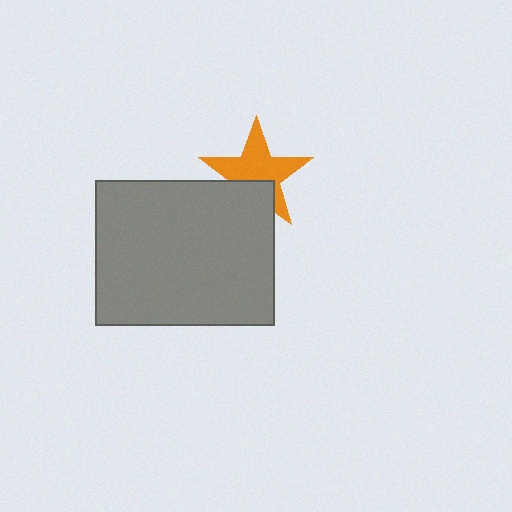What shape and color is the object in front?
The object in front is a gray rectangle.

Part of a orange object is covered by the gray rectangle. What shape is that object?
It is a star.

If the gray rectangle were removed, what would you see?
You would see the complete orange star.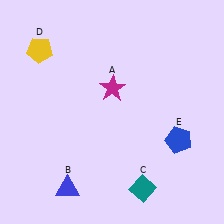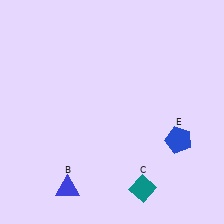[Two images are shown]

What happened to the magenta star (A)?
The magenta star (A) was removed in Image 2. It was in the top-right area of Image 1.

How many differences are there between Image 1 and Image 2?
There are 2 differences between the two images.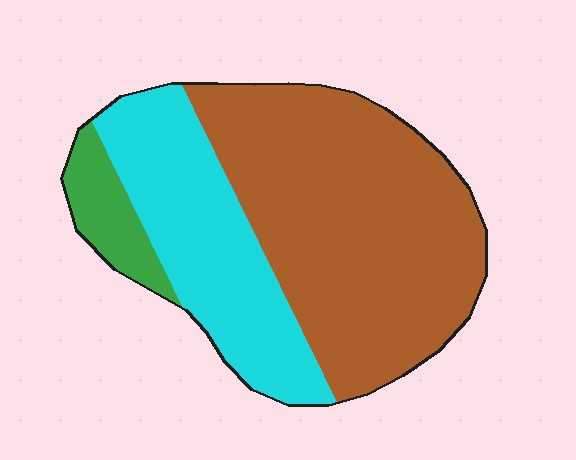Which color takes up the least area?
Green, at roughly 10%.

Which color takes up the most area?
Brown, at roughly 60%.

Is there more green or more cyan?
Cyan.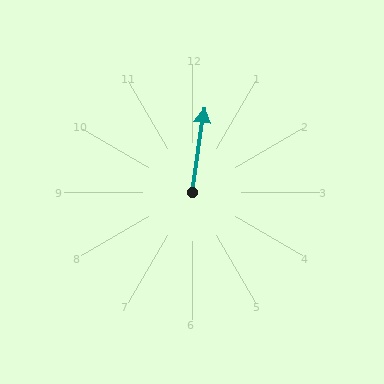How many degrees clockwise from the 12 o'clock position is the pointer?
Approximately 8 degrees.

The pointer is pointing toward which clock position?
Roughly 12 o'clock.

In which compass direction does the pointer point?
North.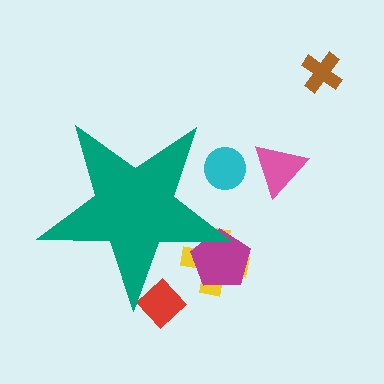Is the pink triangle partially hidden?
No, the pink triangle is fully visible.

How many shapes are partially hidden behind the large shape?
4 shapes are partially hidden.